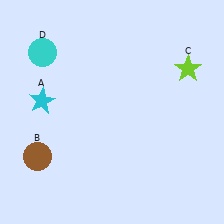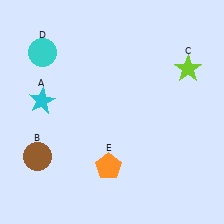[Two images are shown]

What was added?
An orange pentagon (E) was added in Image 2.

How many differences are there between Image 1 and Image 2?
There is 1 difference between the two images.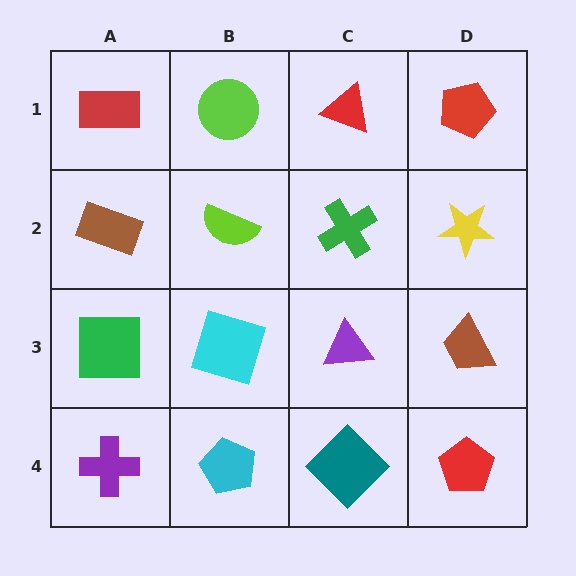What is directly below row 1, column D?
A yellow star.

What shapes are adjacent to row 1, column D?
A yellow star (row 2, column D), a red triangle (row 1, column C).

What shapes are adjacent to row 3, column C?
A green cross (row 2, column C), a teal diamond (row 4, column C), a cyan square (row 3, column B), a brown trapezoid (row 3, column D).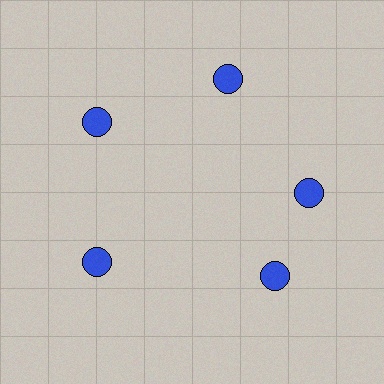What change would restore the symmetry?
The symmetry would be restored by rotating it back into even spacing with its neighbors so that all 5 circles sit at equal angles and equal distance from the center.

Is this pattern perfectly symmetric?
No. The 5 blue circles are arranged in a ring, but one element near the 5 o'clock position is rotated out of alignment along the ring, breaking the 5-fold rotational symmetry.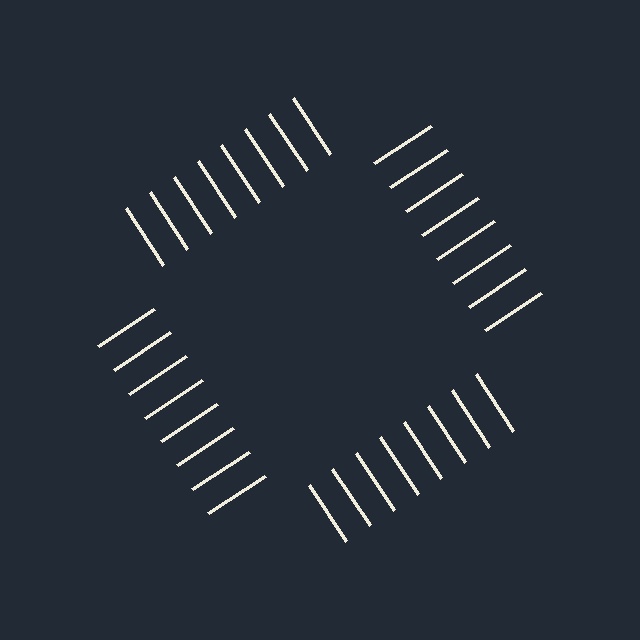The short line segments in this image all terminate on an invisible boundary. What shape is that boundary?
An illusory square — the line segments terminate on its edges but no continuous stroke is drawn.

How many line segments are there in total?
32 — 8 along each of the 4 edges.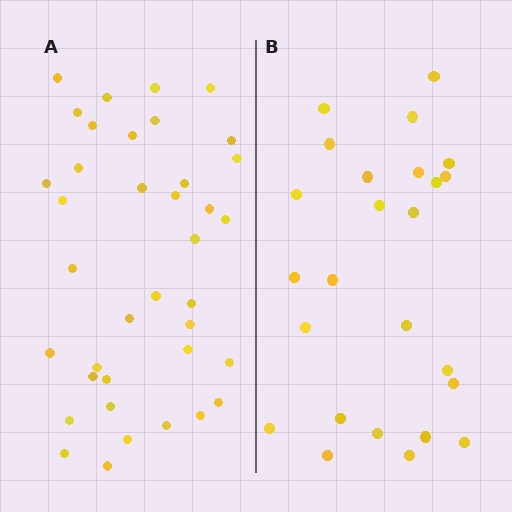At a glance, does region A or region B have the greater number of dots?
Region A (the left region) has more dots.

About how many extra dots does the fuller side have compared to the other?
Region A has approximately 15 more dots than region B.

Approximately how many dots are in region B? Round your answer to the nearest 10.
About 20 dots. (The exact count is 25, which rounds to 20.)